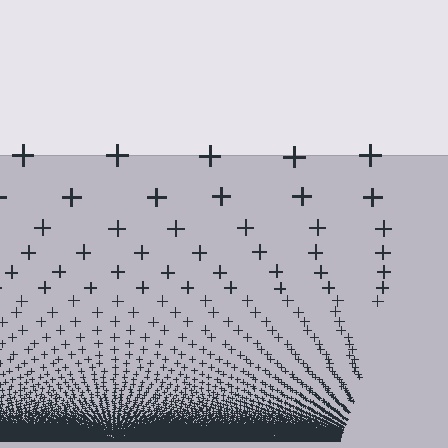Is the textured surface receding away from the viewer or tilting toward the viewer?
The surface appears to tilt toward the viewer. Texture elements get larger and sparser toward the top.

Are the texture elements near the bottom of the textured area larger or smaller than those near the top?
Smaller. The gradient is inverted — elements near the bottom are smaller and denser.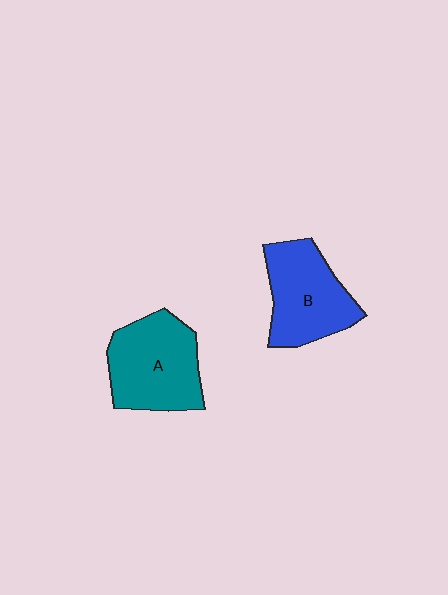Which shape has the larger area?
Shape A (teal).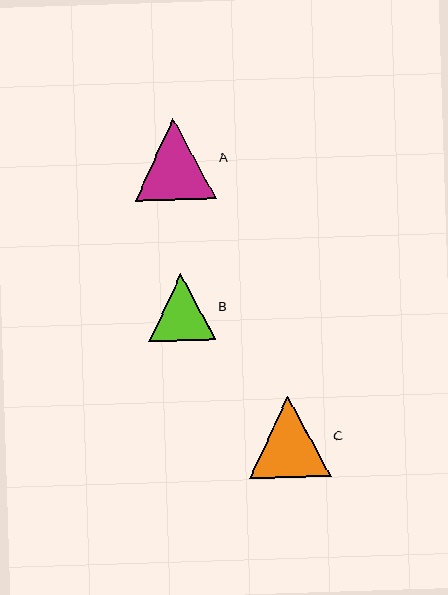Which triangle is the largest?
Triangle C is the largest with a size of approximately 82 pixels.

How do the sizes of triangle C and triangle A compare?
Triangle C and triangle A are approximately the same size.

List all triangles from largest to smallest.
From largest to smallest: C, A, B.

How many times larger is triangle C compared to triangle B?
Triangle C is approximately 1.2 times the size of triangle B.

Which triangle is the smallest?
Triangle B is the smallest with a size of approximately 67 pixels.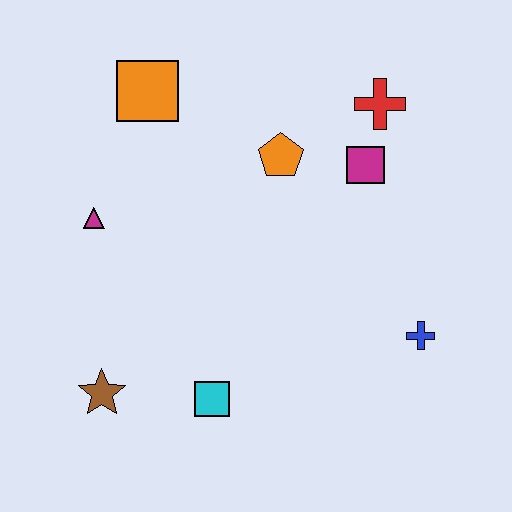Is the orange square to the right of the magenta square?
No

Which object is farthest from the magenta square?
The brown star is farthest from the magenta square.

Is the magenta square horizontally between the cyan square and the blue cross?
Yes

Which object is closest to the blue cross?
The magenta square is closest to the blue cross.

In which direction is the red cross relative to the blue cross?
The red cross is above the blue cross.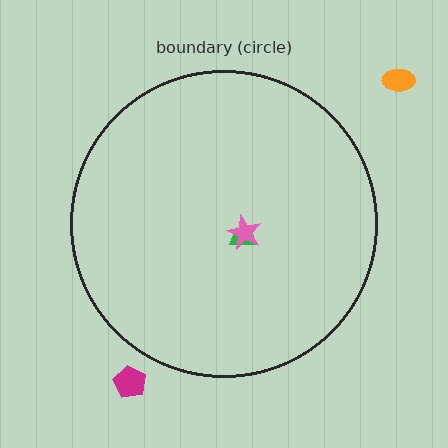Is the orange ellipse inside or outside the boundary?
Outside.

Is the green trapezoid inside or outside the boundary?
Inside.